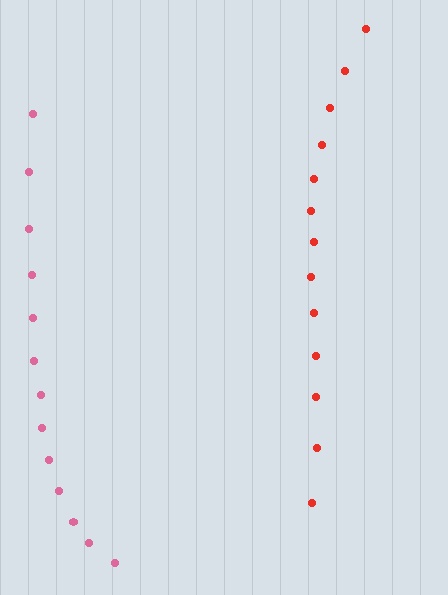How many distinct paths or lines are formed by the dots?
There are 2 distinct paths.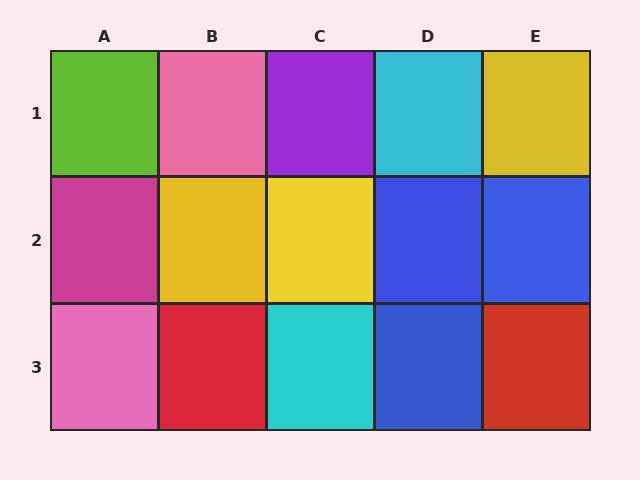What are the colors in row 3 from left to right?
Pink, red, cyan, blue, red.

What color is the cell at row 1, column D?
Cyan.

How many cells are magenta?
1 cell is magenta.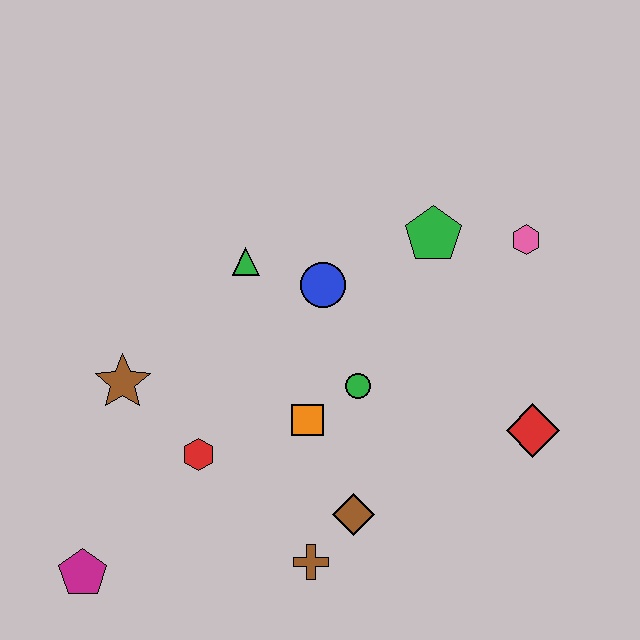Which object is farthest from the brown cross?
The pink hexagon is farthest from the brown cross.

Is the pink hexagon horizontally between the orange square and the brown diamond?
No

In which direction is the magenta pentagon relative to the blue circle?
The magenta pentagon is below the blue circle.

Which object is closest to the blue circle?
The green triangle is closest to the blue circle.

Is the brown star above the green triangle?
No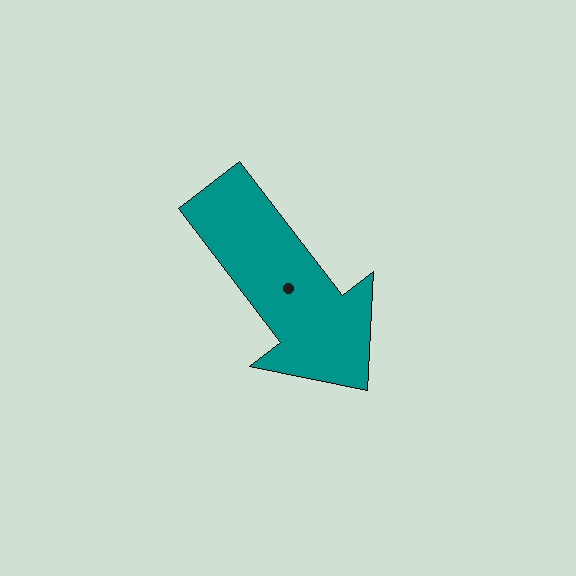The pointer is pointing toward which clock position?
Roughly 5 o'clock.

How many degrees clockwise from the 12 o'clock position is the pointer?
Approximately 142 degrees.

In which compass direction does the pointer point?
Southeast.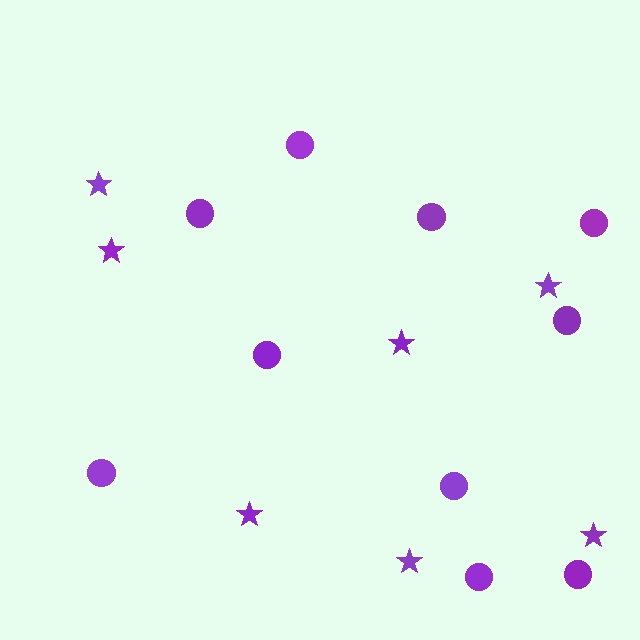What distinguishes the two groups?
There are 2 groups: one group of stars (7) and one group of circles (10).